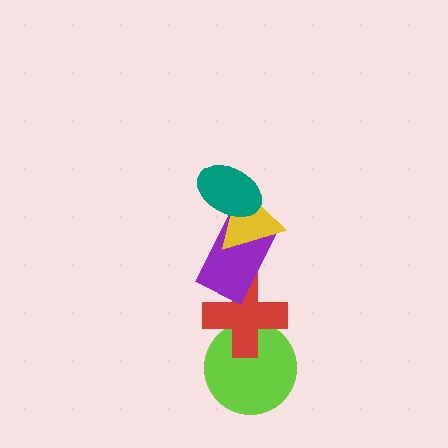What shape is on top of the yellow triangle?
The teal ellipse is on top of the yellow triangle.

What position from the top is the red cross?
The red cross is 4th from the top.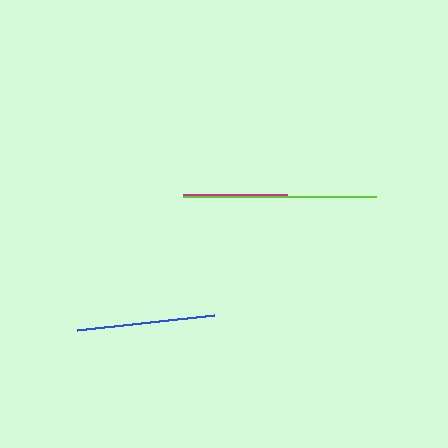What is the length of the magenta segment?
The magenta segment is approximately 104 pixels long.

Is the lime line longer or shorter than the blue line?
The lime line is longer than the blue line.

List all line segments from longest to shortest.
From longest to shortest: lime, blue, magenta.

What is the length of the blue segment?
The blue segment is approximately 138 pixels long.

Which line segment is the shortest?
The magenta line is the shortest at approximately 104 pixels.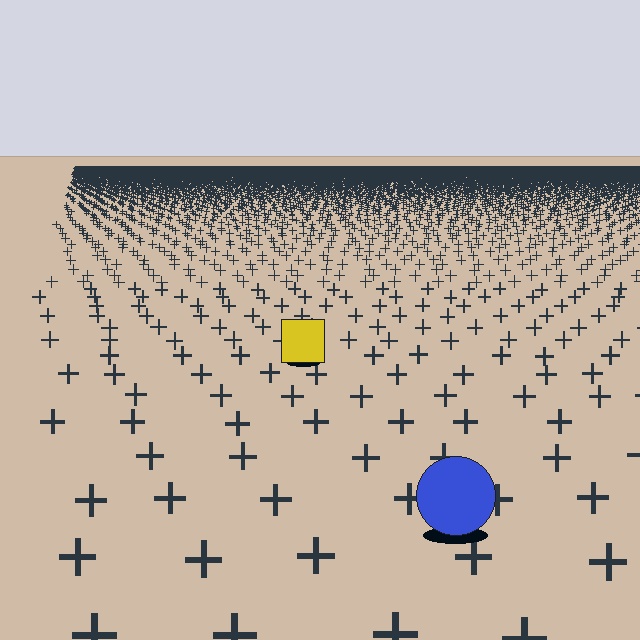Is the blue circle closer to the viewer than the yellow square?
Yes. The blue circle is closer — you can tell from the texture gradient: the ground texture is coarser near it.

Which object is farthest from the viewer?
The yellow square is farthest from the viewer. It appears smaller and the ground texture around it is denser.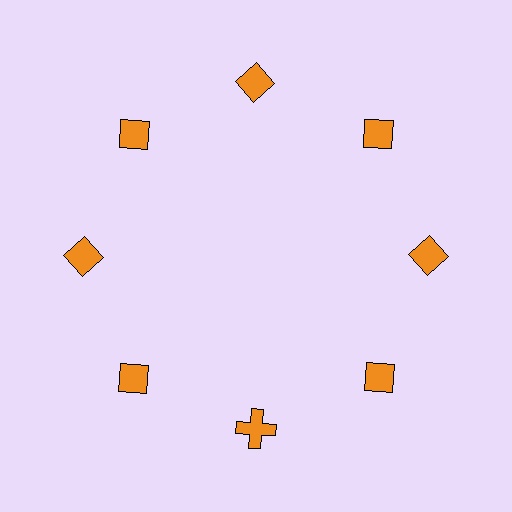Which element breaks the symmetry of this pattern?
The orange cross at roughly the 6 o'clock position breaks the symmetry. All other shapes are orange diamonds.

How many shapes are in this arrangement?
There are 8 shapes arranged in a ring pattern.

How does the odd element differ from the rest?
It has a different shape: cross instead of diamond.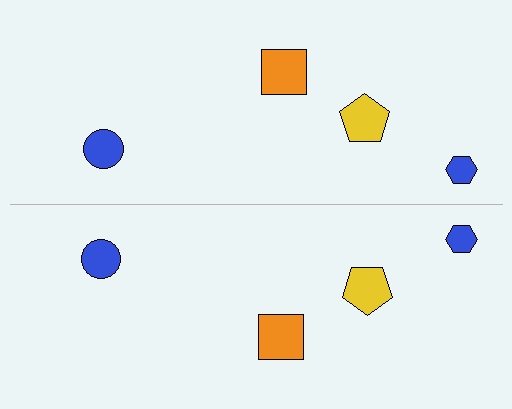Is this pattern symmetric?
Yes, this pattern has bilateral (reflection) symmetry.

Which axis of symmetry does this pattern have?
The pattern has a horizontal axis of symmetry running through the center of the image.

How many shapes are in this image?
There are 8 shapes in this image.